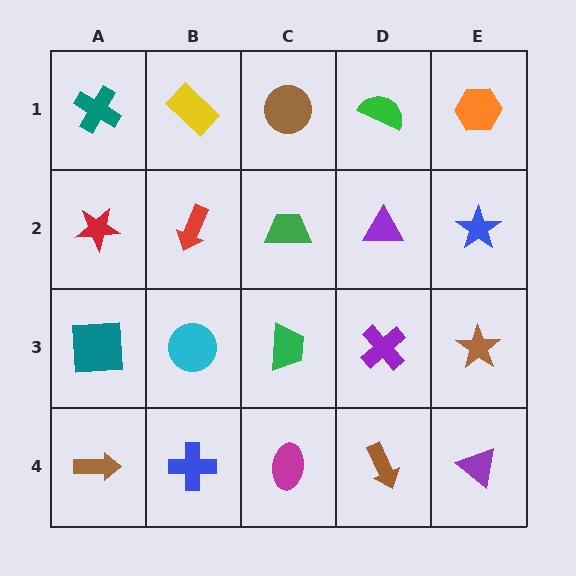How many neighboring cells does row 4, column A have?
2.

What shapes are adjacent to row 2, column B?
A yellow rectangle (row 1, column B), a cyan circle (row 3, column B), a red star (row 2, column A), a green trapezoid (row 2, column C).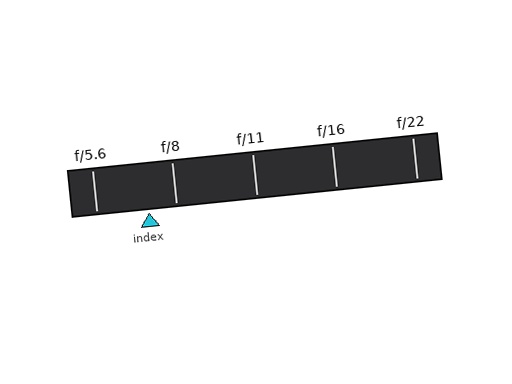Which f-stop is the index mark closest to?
The index mark is closest to f/8.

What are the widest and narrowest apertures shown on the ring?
The widest aperture shown is f/5.6 and the narrowest is f/22.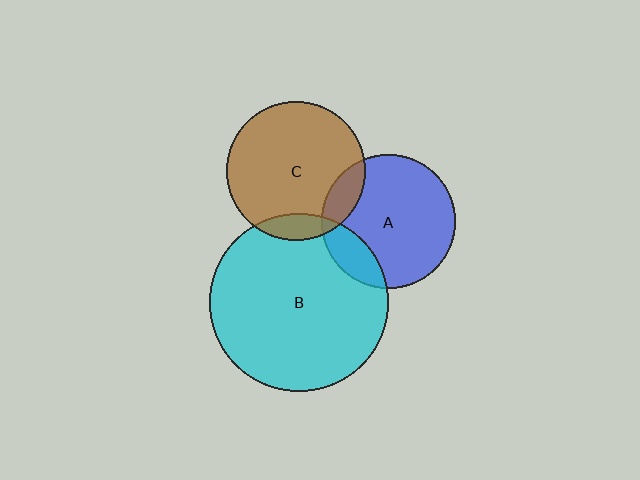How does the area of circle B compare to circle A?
Approximately 1.8 times.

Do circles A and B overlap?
Yes.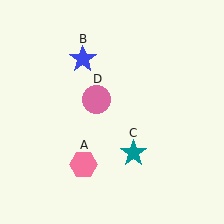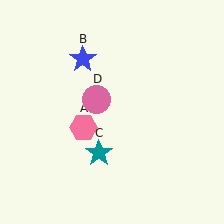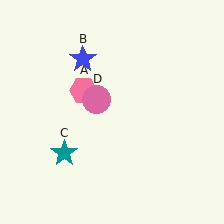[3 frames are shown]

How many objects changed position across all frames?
2 objects changed position: pink hexagon (object A), teal star (object C).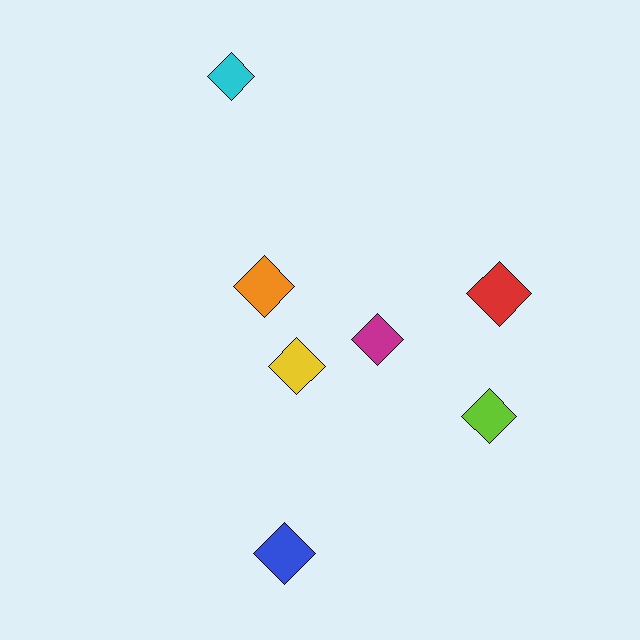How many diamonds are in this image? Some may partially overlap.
There are 7 diamonds.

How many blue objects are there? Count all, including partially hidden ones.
There is 1 blue object.